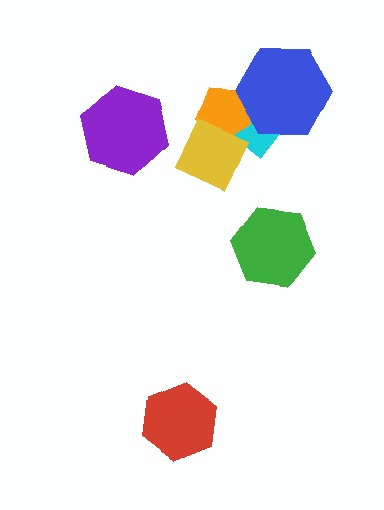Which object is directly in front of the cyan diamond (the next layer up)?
The orange pentagon is directly in front of the cyan diamond.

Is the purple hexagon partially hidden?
No, no other shape covers it.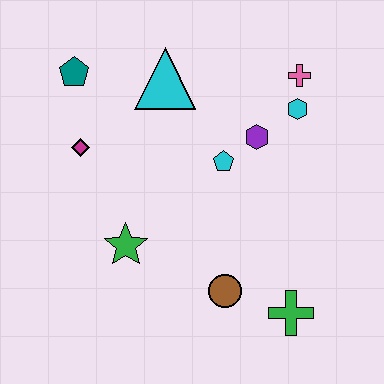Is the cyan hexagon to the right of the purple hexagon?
Yes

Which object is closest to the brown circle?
The green cross is closest to the brown circle.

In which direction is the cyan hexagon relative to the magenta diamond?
The cyan hexagon is to the right of the magenta diamond.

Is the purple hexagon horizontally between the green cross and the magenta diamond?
Yes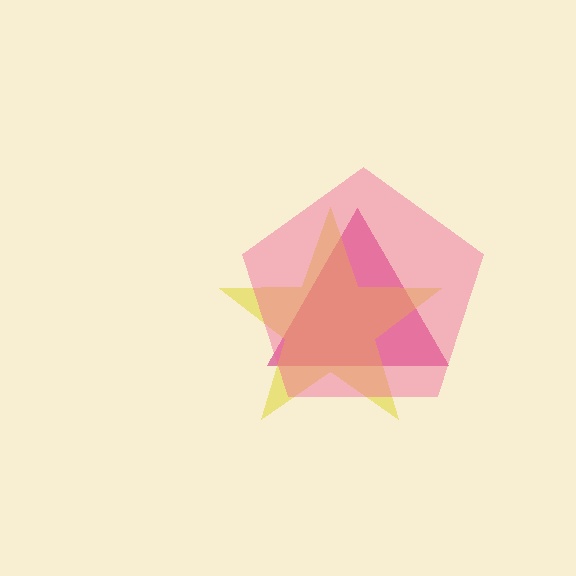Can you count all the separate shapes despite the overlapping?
Yes, there are 3 separate shapes.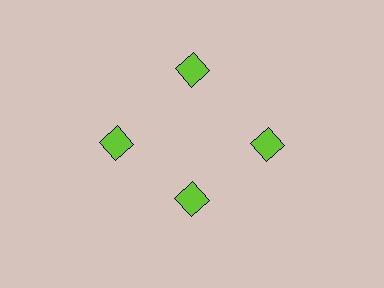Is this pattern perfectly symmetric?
No. The 4 lime diamonds are arranged in a ring, but one element near the 6 o'clock position is pulled inward toward the center, breaking the 4-fold rotational symmetry.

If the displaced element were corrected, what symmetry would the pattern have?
It would have 4-fold rotational symmetry — the pattern would map onto itself every 90 degrees.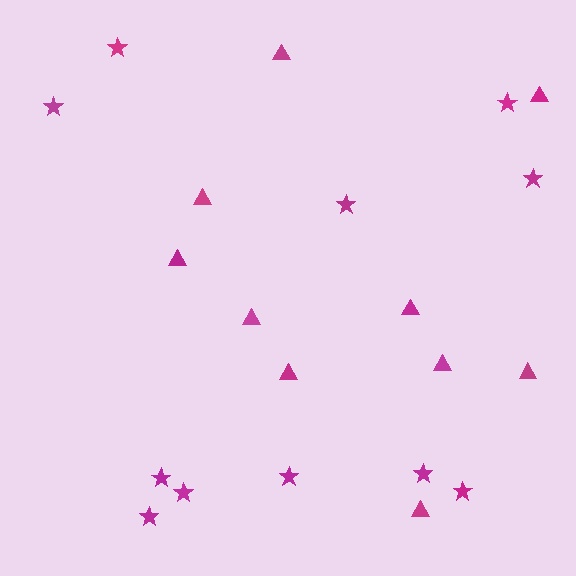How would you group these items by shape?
There are 2 groups: one group of triangles (10) and one group of stars (11).